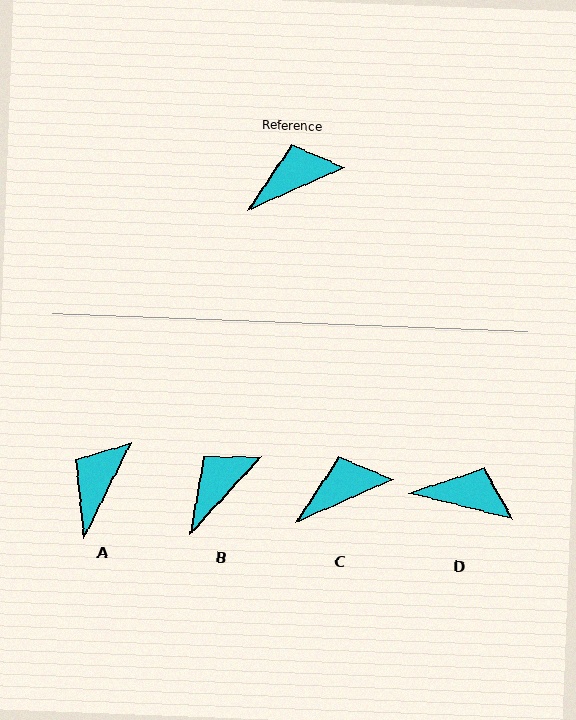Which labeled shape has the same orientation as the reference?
C.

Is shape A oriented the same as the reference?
No, it is off by about 39 degrees.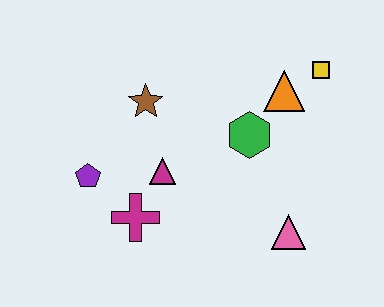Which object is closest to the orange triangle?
The yellow square is closest to the orange triangle.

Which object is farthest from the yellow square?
The purple pentagon is farthest from the yellow square.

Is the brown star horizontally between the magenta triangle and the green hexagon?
No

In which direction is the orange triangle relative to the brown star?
The orange triangle is to the right of the brown star.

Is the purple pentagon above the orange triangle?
No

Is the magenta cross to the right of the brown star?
No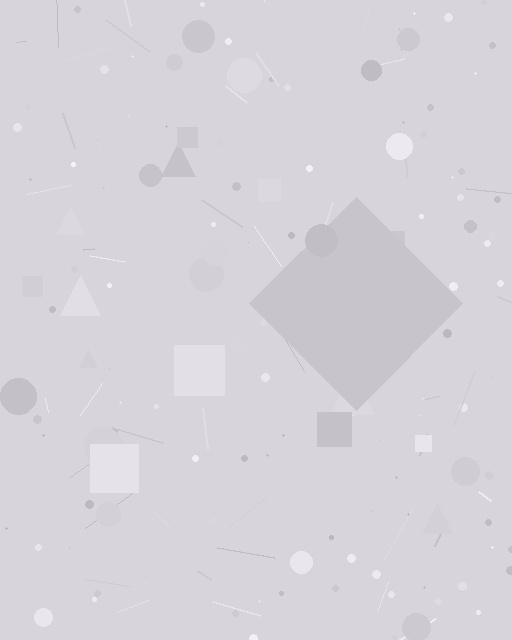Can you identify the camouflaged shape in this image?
The camouflaged shape is a diamond.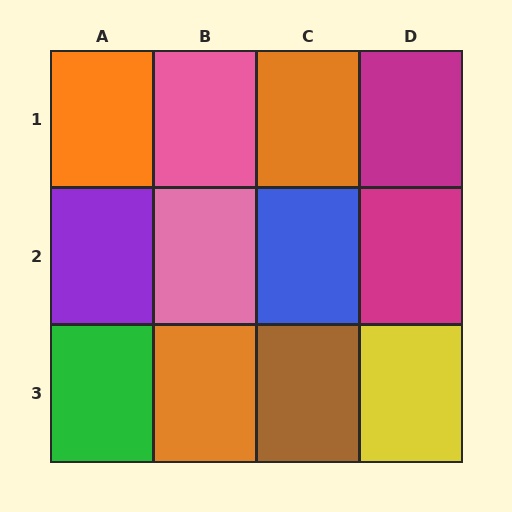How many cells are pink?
2 cells are pink.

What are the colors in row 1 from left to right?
Orange, pink, orange, magenta.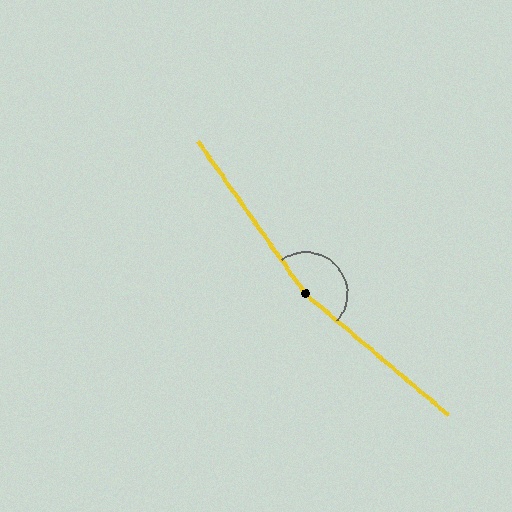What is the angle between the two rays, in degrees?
Approximately 165 degrees.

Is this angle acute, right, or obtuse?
It is obtuse.